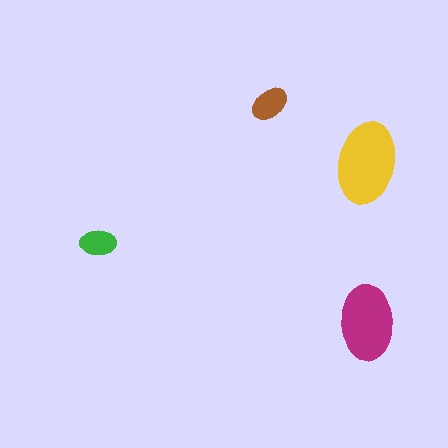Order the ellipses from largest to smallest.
the yellow one, the magenta one, the brown one, the green one.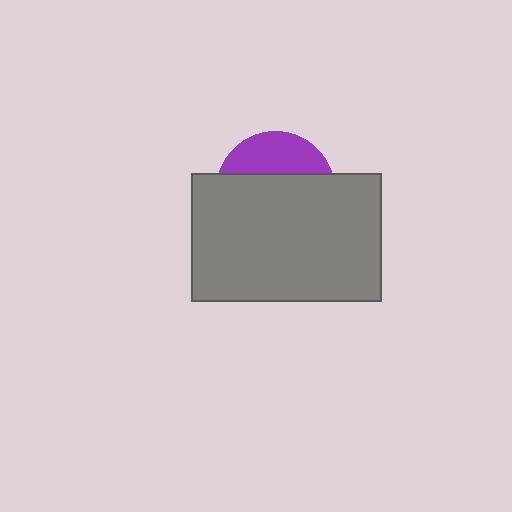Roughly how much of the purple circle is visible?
A small part of it is visible (roughly 32%).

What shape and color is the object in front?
The object in front is a gray rectangle.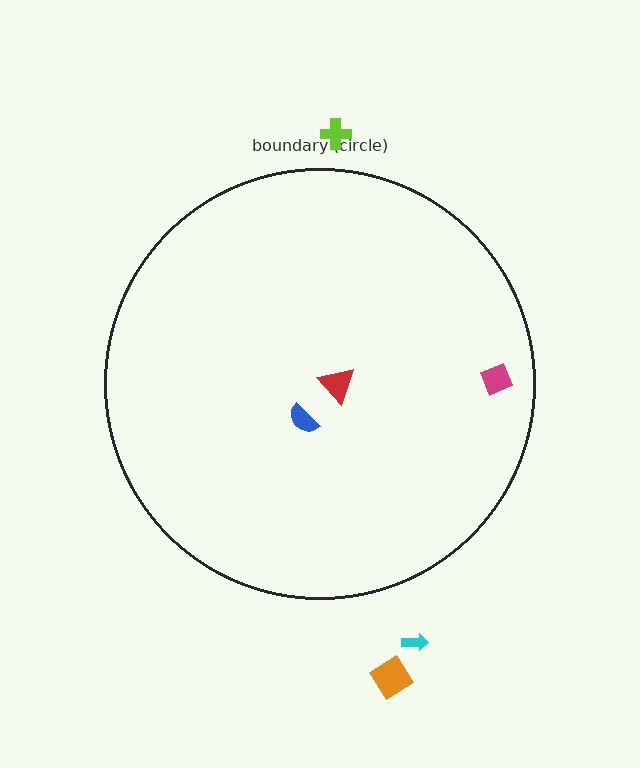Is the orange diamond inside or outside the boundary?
Outside.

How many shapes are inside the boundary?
3 inside, 3 outside.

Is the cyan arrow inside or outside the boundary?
Outside.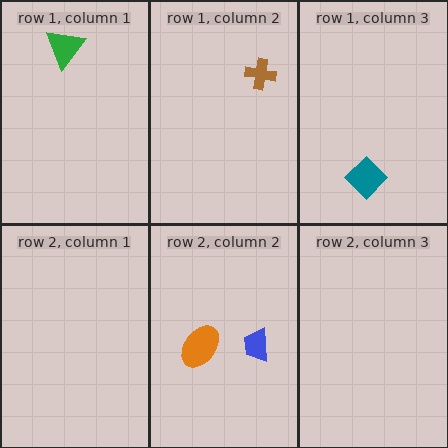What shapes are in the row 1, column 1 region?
The green triangle.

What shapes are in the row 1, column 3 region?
The teal diamond.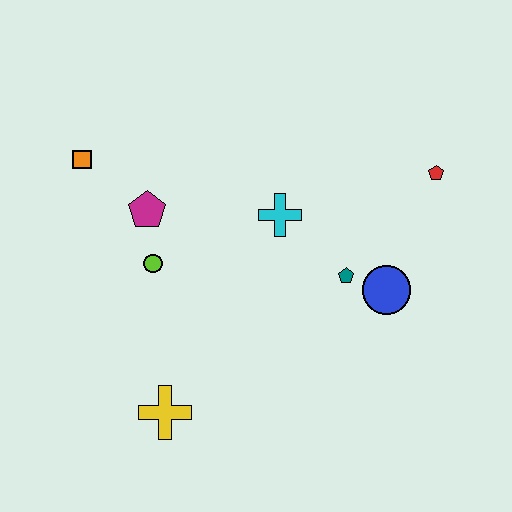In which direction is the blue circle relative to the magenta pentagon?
The blue circle is to the right of the magenta pentagon.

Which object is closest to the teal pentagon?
The blue circle is closest to the teal pentagon.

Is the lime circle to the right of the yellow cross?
No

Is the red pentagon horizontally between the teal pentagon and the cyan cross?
No